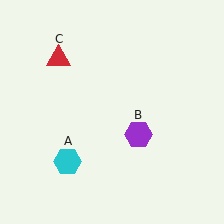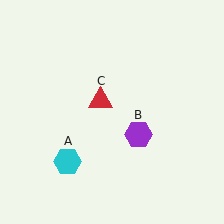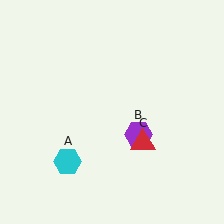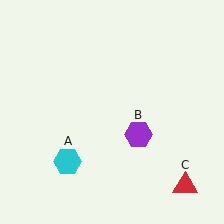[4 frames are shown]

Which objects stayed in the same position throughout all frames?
Cyan hexagon (object A) and purple hexagon (object B) remained stationary.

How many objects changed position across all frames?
1 object changed position: red triangle (object C).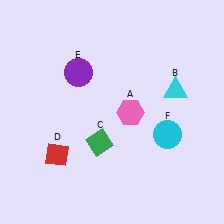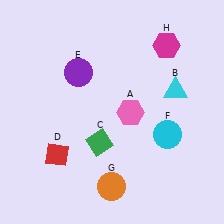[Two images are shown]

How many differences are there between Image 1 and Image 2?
There are 2 differences between the two images.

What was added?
An orange circle (G), a magenta hexagon (H) were added in Image 2.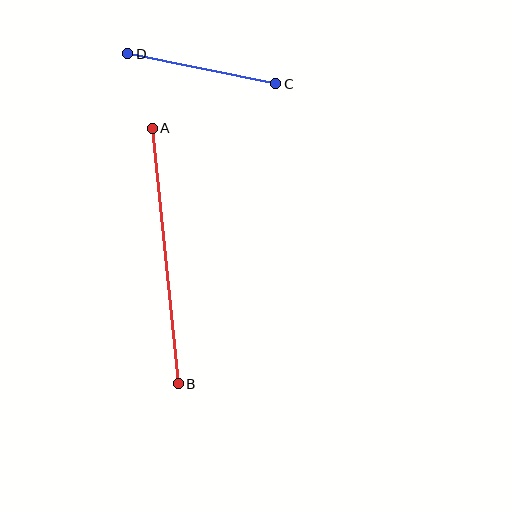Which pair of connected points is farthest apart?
Points A and B are farthest apart.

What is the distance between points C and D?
The distance is approximately 151 pixels.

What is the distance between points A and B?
The distance is approximately 257 pixels.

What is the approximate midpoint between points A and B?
The midpoint is at approximately (165, 256) pixels.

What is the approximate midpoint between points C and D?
The midpoint is at approximately (202, 69) pixels.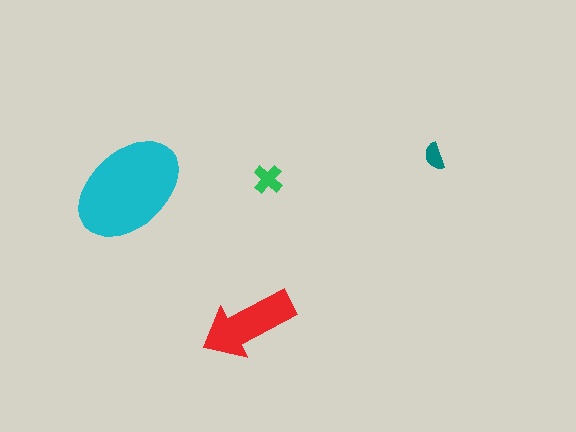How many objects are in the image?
There are 4 objects in the image.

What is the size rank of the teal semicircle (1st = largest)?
4th.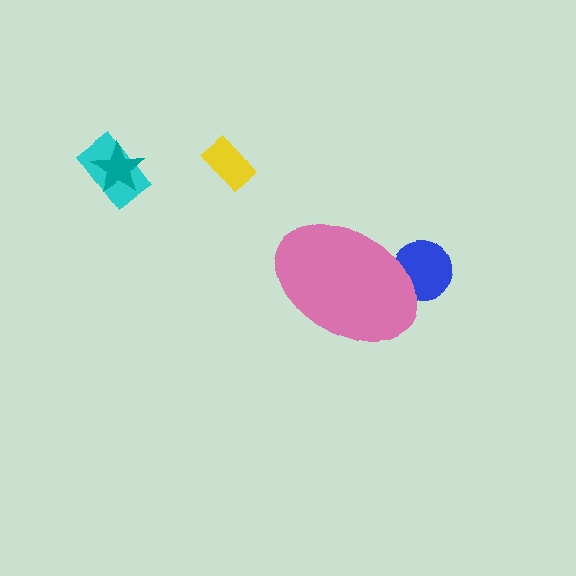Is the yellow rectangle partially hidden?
No, the yellow rectangle is fully visible.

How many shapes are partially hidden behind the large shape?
1 shape is partially hidden.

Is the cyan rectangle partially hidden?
No, the cyan rectangle is fully visible.